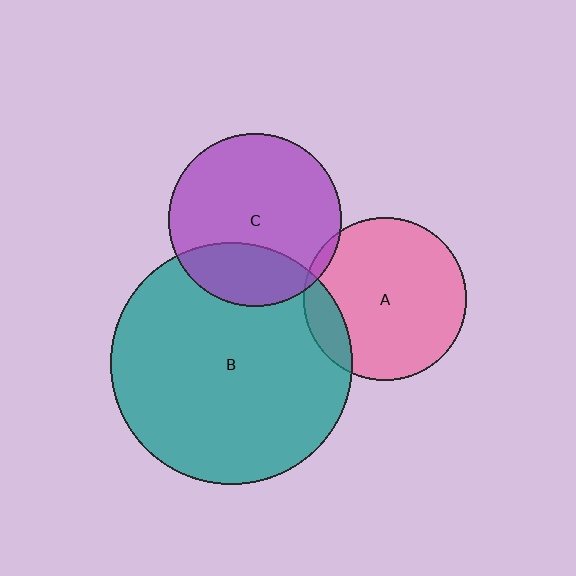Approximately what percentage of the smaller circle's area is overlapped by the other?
Approximately 15%.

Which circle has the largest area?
Circle B (teal).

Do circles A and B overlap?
Yes.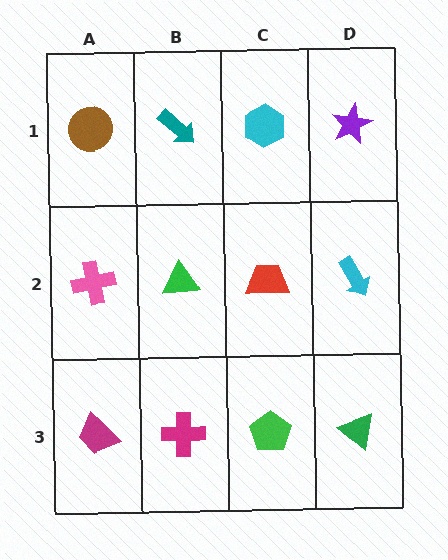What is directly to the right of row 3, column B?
A green pentagon.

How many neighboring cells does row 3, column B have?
3.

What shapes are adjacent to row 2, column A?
A brown circle (row 1, column A), a magenta trapezoid (row 3, column A), a green triangle (row 2, column B).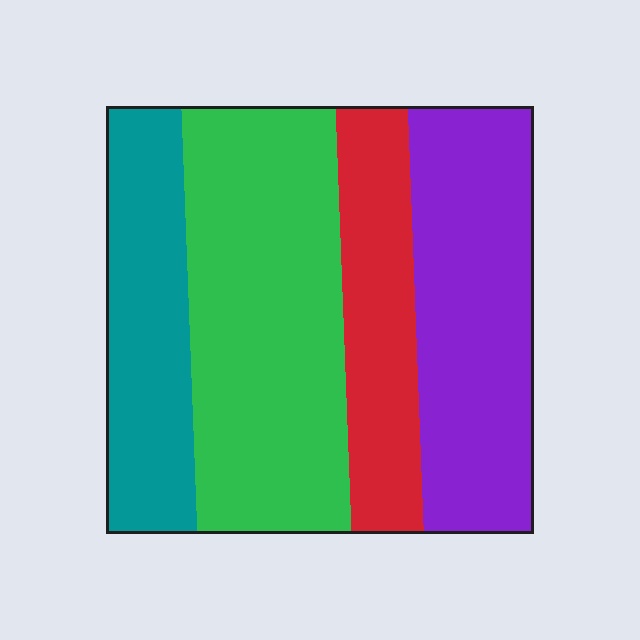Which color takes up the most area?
Green, at roughly 35%.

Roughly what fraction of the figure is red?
Red covers about 15% of the figure.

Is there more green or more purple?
Green.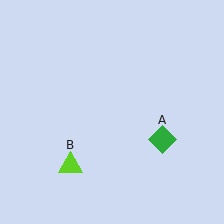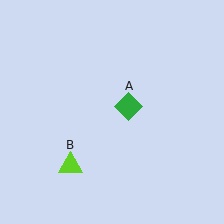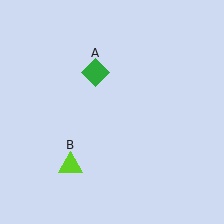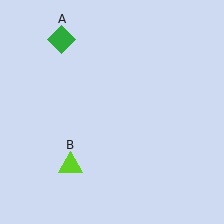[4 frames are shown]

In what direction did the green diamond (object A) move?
The green diamond (object A) moved up and to the left.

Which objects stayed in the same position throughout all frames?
Lime triangle (object B) remained stationary.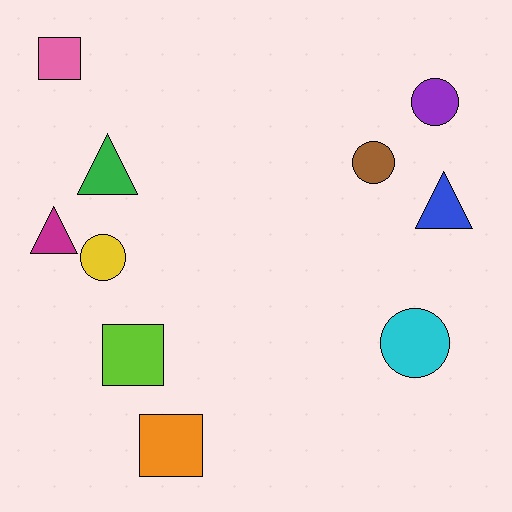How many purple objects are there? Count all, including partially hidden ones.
There is 1 purple object.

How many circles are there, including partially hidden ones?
There are 4 circles.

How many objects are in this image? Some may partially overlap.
There are 10 objects.